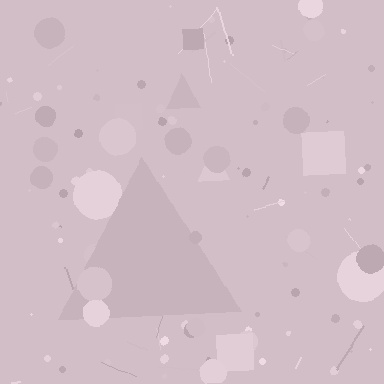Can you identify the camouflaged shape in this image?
The camouflaged shape is a triangle.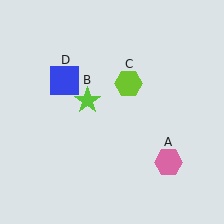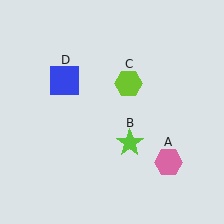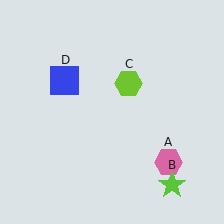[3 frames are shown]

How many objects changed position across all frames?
1 object changed position: lime star (object B).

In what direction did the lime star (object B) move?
The lime star (object B) moved down and to the right.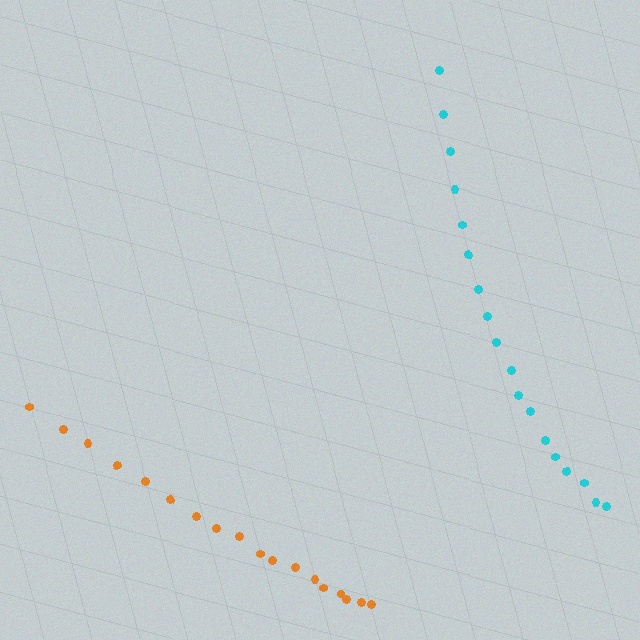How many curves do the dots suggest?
There are 2 distinct paths.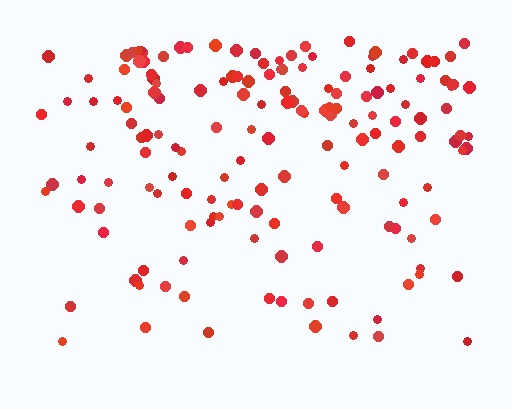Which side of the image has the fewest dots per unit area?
The bottom.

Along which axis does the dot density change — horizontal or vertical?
Vertical.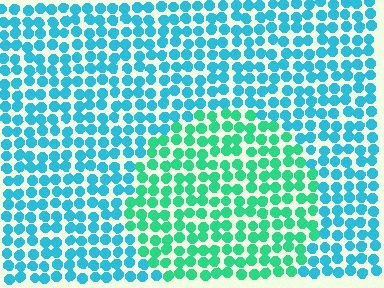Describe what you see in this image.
The image is filled with small cyan elements in a uniform arrangement. A circle-shaped region is visible where the elements are tinted to a slightly different hue, forming a subtle color boundary.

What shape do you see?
I see a circle.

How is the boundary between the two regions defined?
The boundary is defined purely by a slight shift in hue (about 38 degrees). Spacing, size, and orientation are identical on both sides.